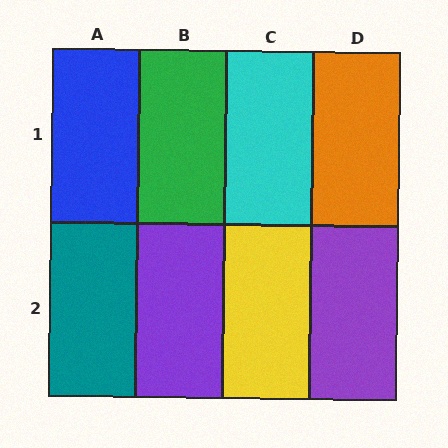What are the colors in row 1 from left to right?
Blue, green, cyan, orange.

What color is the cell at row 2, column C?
Yellow.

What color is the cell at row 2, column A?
Teal.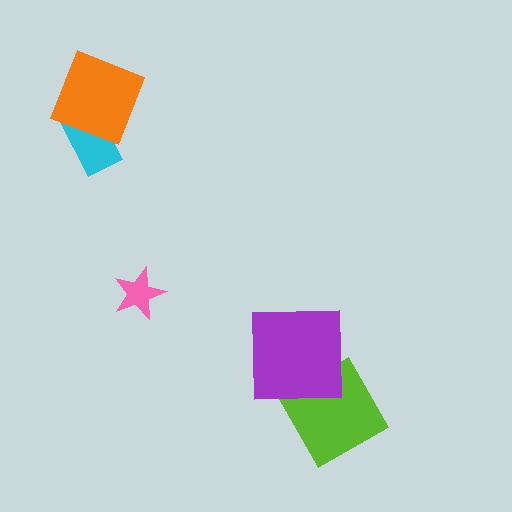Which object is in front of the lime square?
The purple square is in front of the lime square.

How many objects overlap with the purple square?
1 object overlaps with the purple square.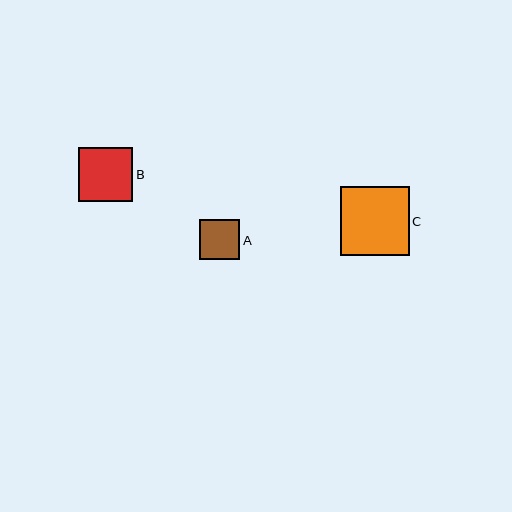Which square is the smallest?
Square A is the smallest with a size of approximately 40 pixels.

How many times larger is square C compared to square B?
Square C is approximately 1.3 times the size of square B.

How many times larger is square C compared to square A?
Square C is approximately 1.7 times the size of square A.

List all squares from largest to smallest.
From largest to smallest: C, B, A.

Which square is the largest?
Square C is the largest with a size of approximately 69 pixels.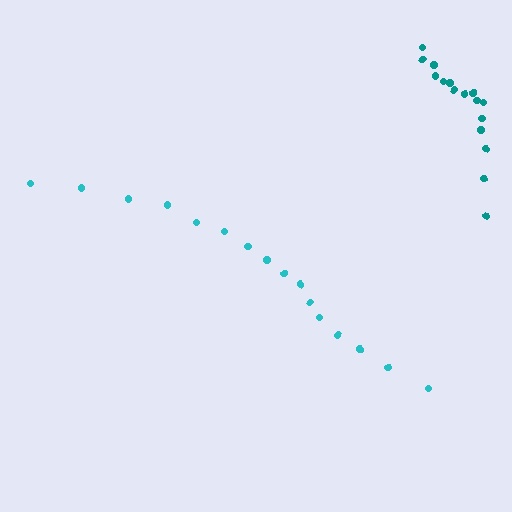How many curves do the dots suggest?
There are 2 distinct paths.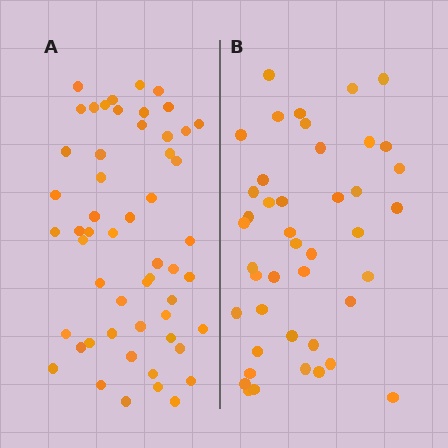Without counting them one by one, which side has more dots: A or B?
Region A (the left region) has more dots.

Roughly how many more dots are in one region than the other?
Region A has roughly 12 or so more dots than region B.